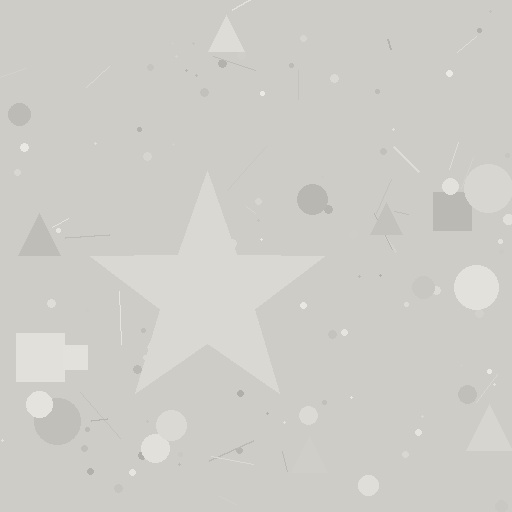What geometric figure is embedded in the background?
A star is embedded in the background.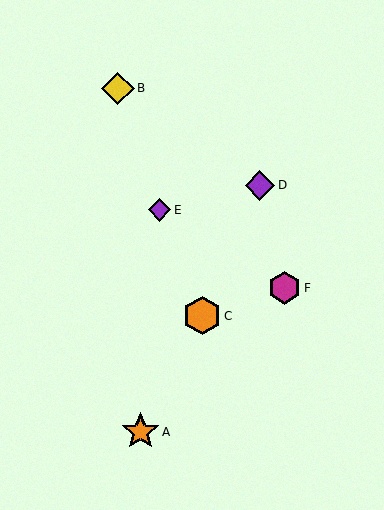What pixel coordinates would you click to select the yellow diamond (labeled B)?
Click at (118, 88) to select the yellow diamond B.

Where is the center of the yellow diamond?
The center of the yellow diamond is at (118, 88).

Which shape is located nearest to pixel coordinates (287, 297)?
The magenta hexagon (labeled F) at (284, 288) is nearest to that location.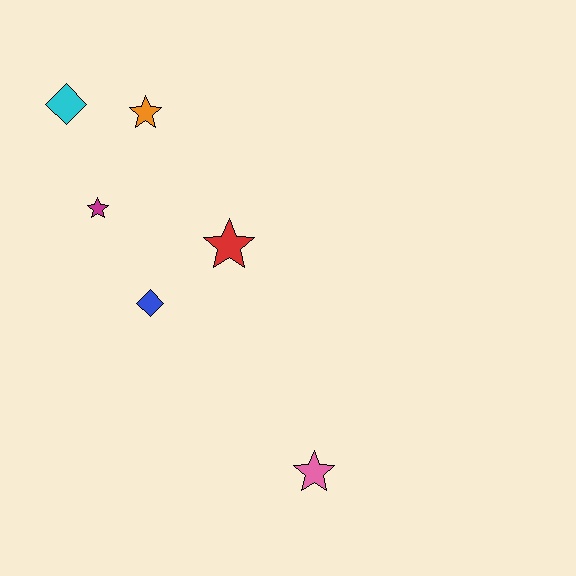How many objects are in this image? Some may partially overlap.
There are 6 objects.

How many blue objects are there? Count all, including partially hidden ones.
There is 1 blue object.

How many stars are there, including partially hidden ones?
There are 4 stars.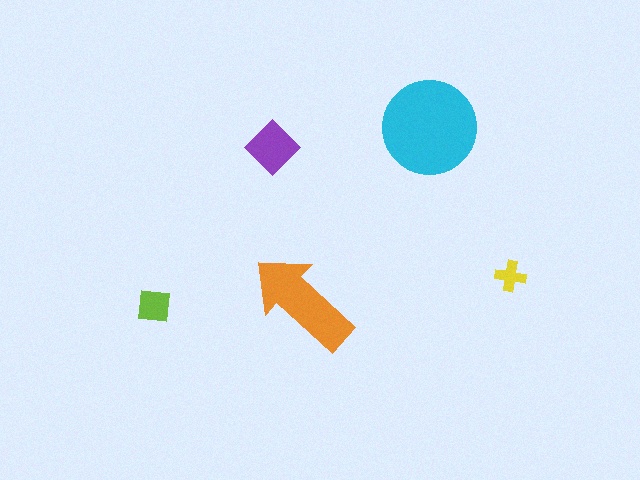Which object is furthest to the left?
The lime square is leftmost.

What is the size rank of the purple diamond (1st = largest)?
3rd.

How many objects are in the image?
There are 5 objects in the image.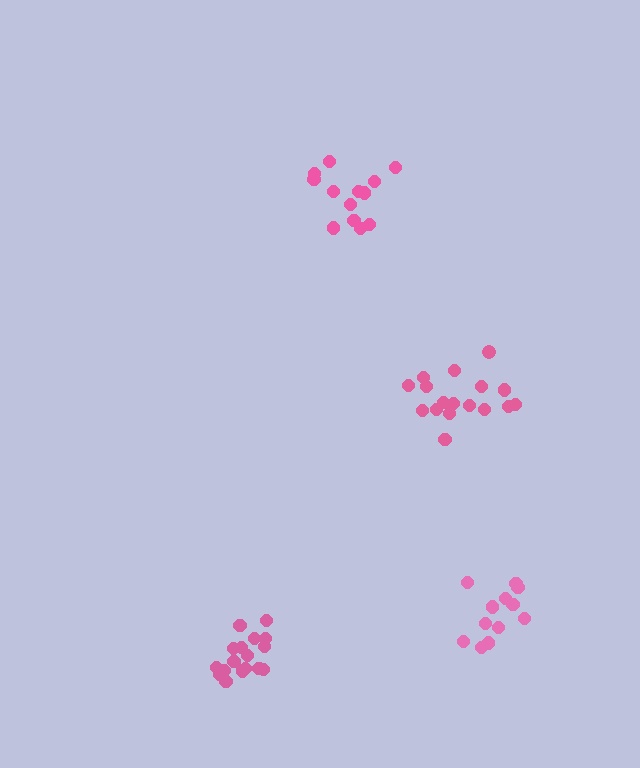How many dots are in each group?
Group 1: 17 dots, Group 2: 17 dots, Group 3: 12 dots, Group 4: 13 dots (59 total).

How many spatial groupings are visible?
There are 4 spatial groupings.